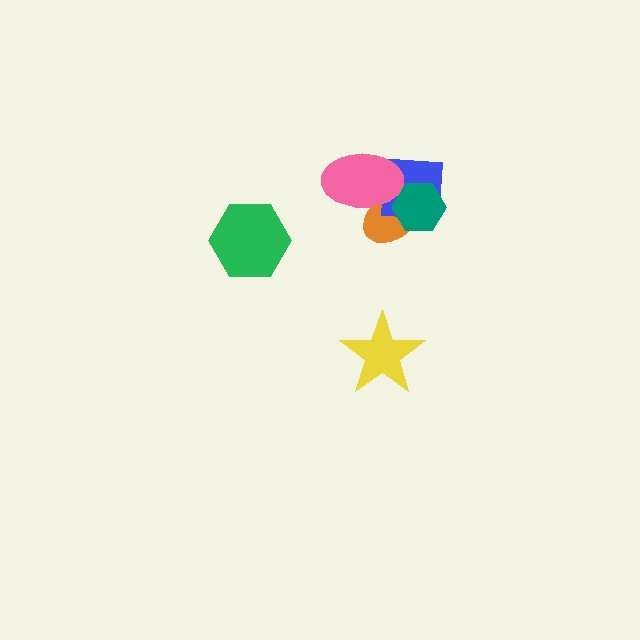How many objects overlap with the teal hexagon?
2 objects overlap with the teal hexagon.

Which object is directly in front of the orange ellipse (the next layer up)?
The blue square is directly in front of the orange ellipse.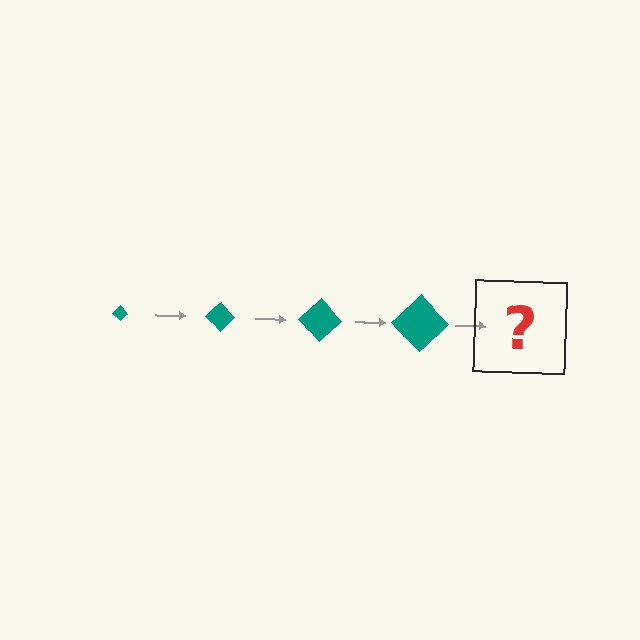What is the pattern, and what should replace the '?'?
The pattern is that the diamond gets progressively larger each step. The '?' should be a teal diamond, larger than the previous one.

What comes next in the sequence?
The next element should be a teal diamond, larger than the previous one.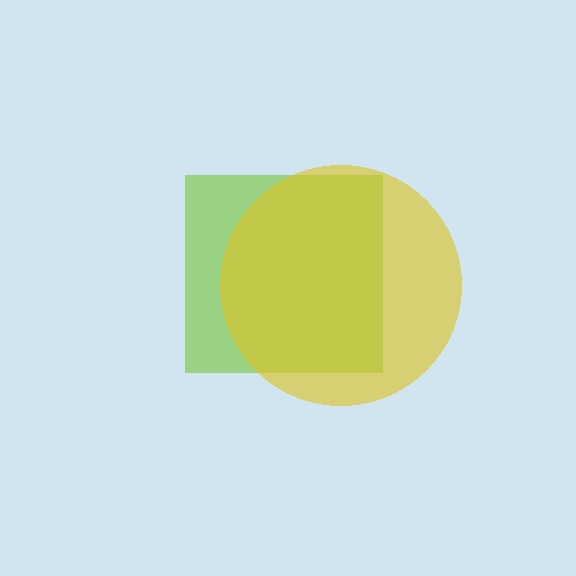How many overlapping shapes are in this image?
There are 2 overlapping shapes in the image.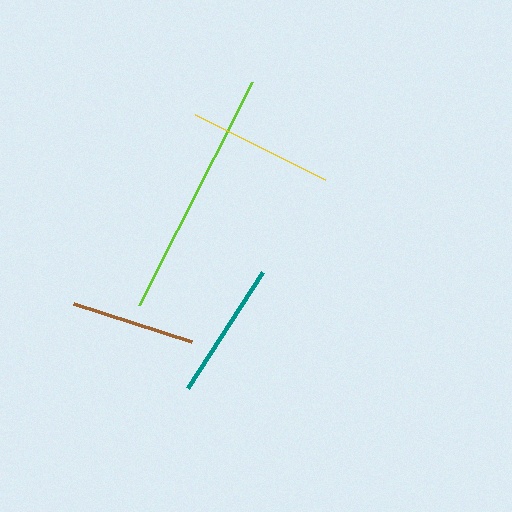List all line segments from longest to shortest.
From longest to shortest: lime, yellow, teal, brown.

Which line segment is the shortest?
The brown line is the shortest at approximately 124 pixels.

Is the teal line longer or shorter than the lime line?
The lime line is longer than the teal line.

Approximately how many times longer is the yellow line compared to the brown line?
The yellow line is approximately 1.2 times the length of the brown line.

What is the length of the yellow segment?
The yellow segment is approximately 145 pixels long.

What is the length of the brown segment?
The brown segment is approximately 124 pixels long.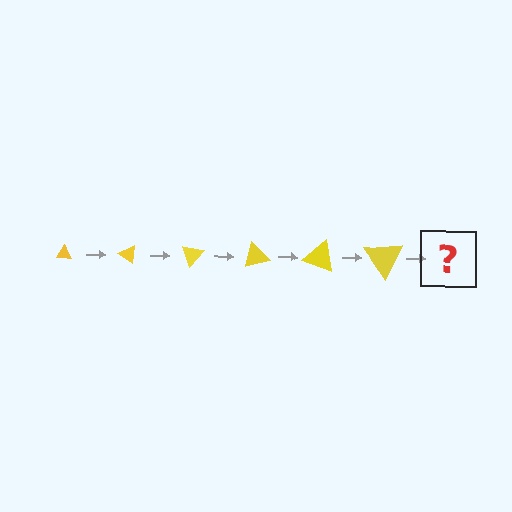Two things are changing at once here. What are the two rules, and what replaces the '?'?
The two rules are that the triangle grows larger each step and it rotates 35 degrees each step. The '?' should be a triangle, larger than the previous one and rotated 210 degrees from the start.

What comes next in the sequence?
The next element should be a triangle, larger than the previous one and rotated 210 degrees from the start.